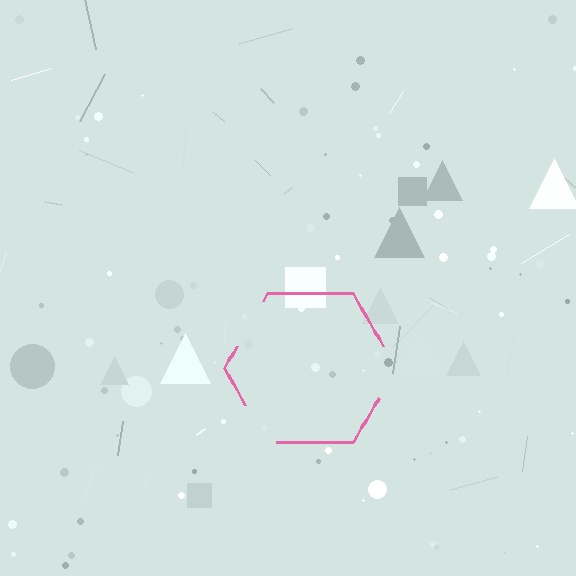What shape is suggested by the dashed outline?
The dashed outline suggests a hexagon.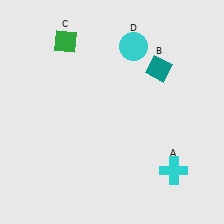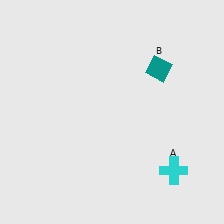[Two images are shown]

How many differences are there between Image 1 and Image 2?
There are 2 differences between the two images.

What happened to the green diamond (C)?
The green diamond (C) was removed in Image 2. It was in the top-left area of Image 1.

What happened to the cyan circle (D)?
The cyan circle (D) was removed in Image 2. It was in the top-right area of Image 1.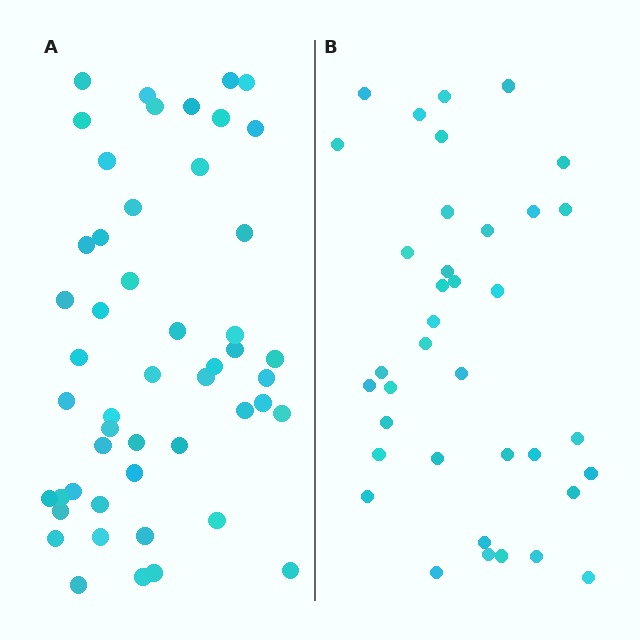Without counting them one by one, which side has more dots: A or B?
Region A (the left region) has more dots.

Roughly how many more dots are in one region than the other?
Region A has approximately 15 more dots than region B.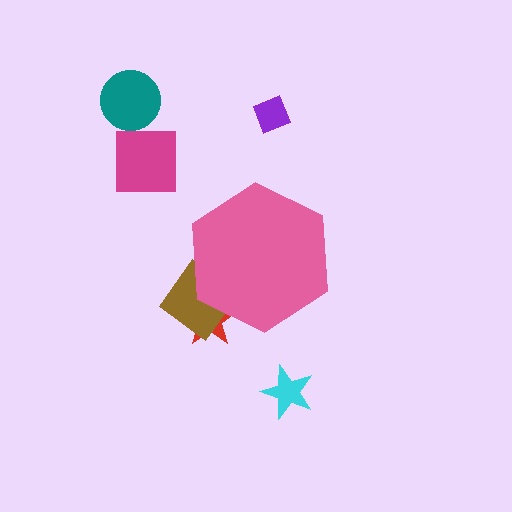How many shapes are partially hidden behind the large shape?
2 shapes are partially hidden.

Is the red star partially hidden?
Yes, the red star is partially hidden behind the pink hexagon.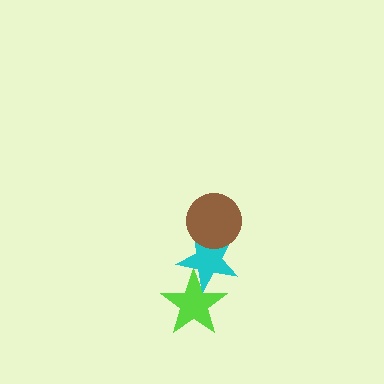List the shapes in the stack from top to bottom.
From top to bottom: the brown circle, the cyan star, the lime star.